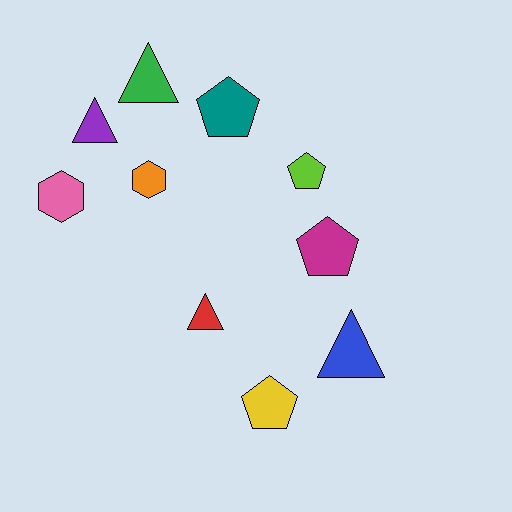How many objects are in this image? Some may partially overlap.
There are 10 objects.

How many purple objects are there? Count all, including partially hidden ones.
There is 1 purple object.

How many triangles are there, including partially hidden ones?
There are 4 triangles.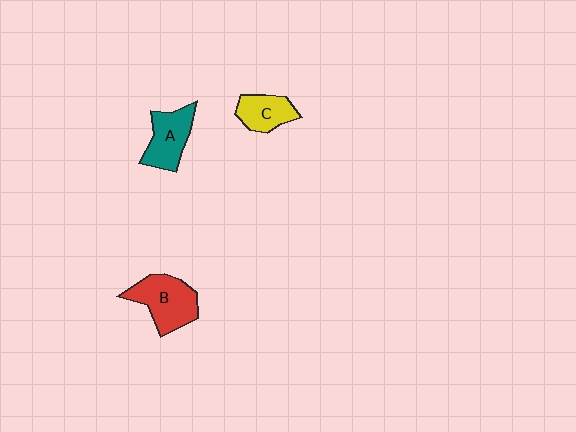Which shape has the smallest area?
Shape C (yellow).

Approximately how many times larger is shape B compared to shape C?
Approximately 1.5 times.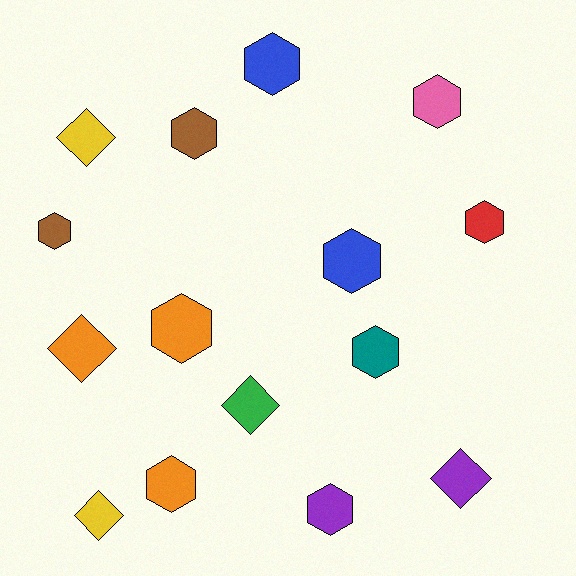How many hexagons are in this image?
There are 10 hexagons.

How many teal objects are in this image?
There is 1 teal object.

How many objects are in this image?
There are 15 objects.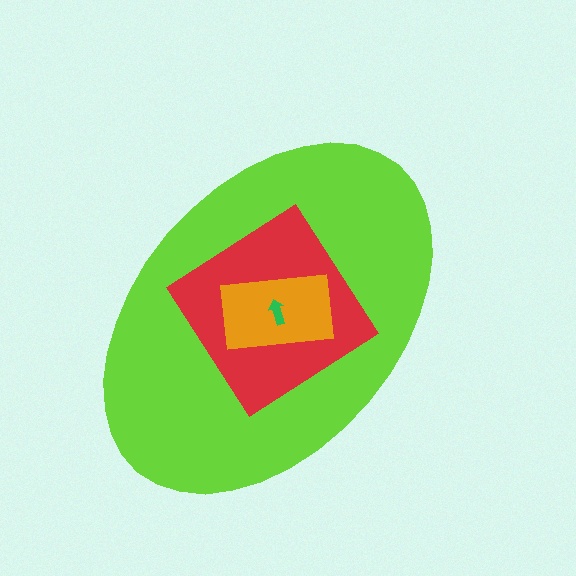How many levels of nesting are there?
4.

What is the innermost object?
The green arrow.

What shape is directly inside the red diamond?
The orange rectangle.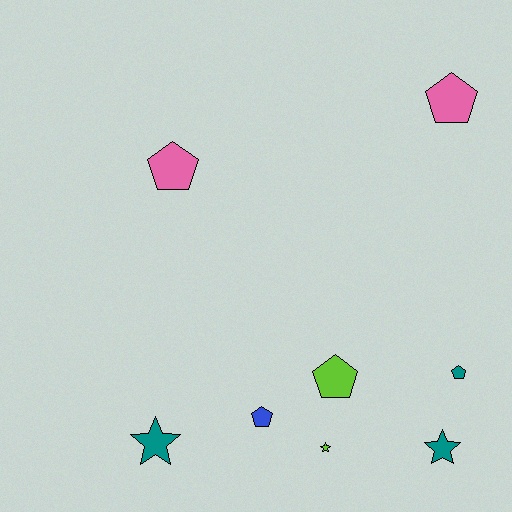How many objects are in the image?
There are 8 objects.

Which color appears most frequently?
Teal, with 3 objects.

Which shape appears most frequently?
Pentagon, with 5 objects.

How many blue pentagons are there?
There is 1 blue pentagon.